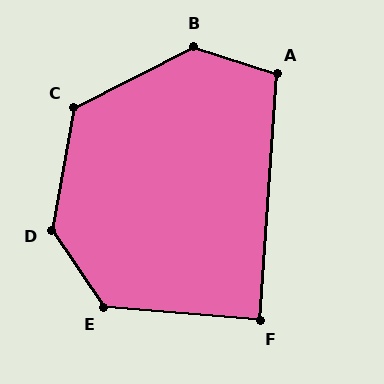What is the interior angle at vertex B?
Approximately 135 degrees (obtuse).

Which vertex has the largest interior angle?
D, at approximately 136 degrees.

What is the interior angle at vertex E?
Approximately 129 degrees (obtuse).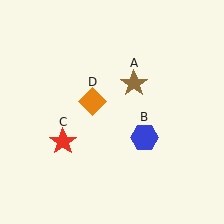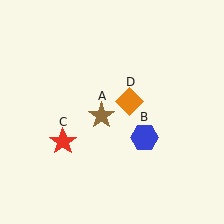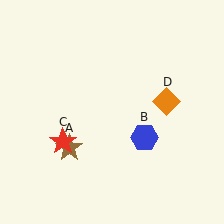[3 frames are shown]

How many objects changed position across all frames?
2 objects changed position: brown star (object A), orange diamond (object D).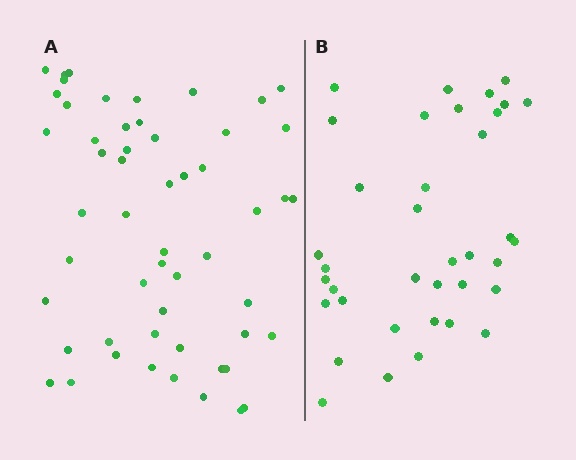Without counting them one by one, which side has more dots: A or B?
Region A (the left region) has more dots.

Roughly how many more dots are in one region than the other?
Region A has approximately 15 more dots than region B.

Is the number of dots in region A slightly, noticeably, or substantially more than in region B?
Region A has substantially more. The ratio is roughly 1.5 to 1.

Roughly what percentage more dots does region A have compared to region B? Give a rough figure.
About 45% more.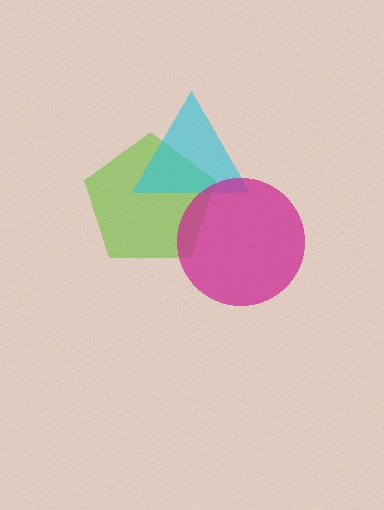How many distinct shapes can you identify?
There are 3 distinct shapes: a lime pentagon, a cyan triangle, a magenta circle.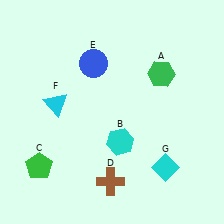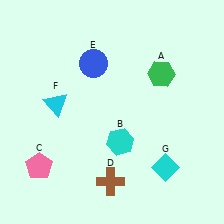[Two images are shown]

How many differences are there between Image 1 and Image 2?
There is 1 difference between the two images.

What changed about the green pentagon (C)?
In Image 1, C is green. In Image 2, it changed to pink.